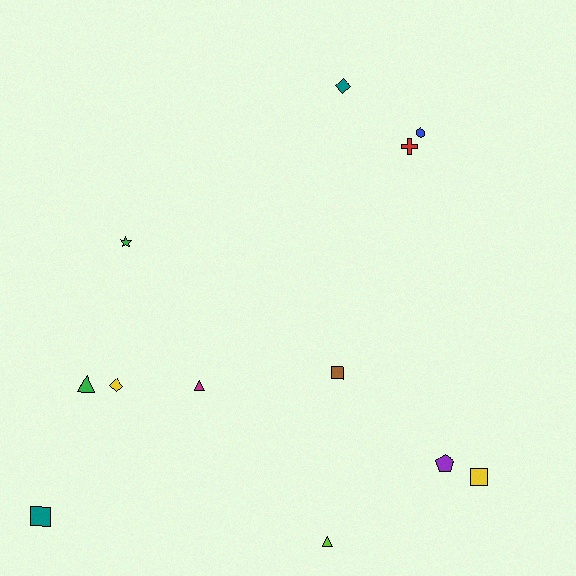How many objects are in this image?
There are 12 objects.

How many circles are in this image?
There are no circles.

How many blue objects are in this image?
There is 1 blue object.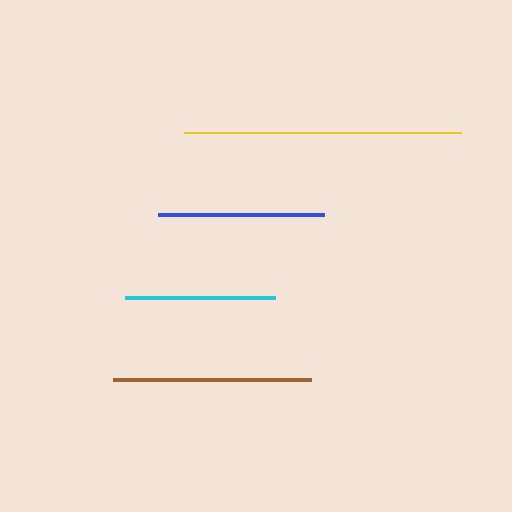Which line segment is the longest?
The yellow line is the longest at approximately 277 pixels.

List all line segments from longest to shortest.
From longest to shortest: yellow, brown, blue, cyan.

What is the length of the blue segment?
The blue segment is approximately 166 pixels long.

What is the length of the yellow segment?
The yellow segment is approximately 277 pixels long.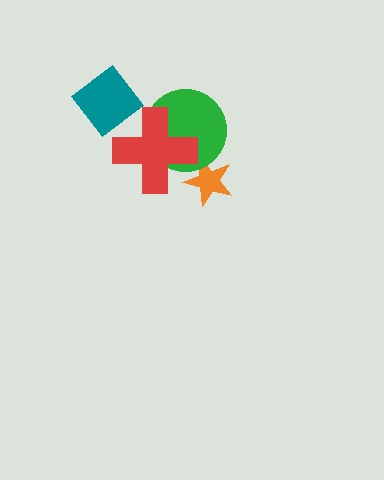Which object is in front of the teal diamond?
The red cross is in front of the teal diamond.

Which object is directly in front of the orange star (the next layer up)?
The green circle is directly in front of the orange star.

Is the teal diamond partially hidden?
Yes, it is partially covered by another shape.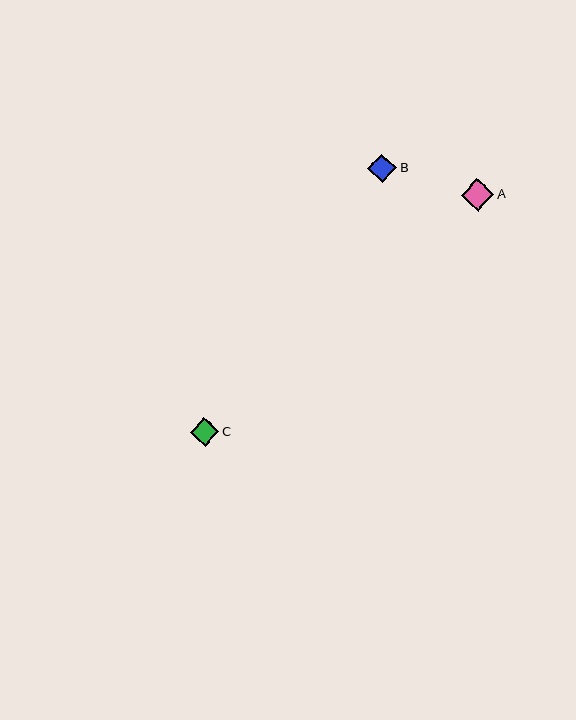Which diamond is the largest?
Diamond A is the largest with a size of approximately 32 pixels.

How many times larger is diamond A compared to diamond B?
Diamond A is approximately 1.1 times the size of diamond B.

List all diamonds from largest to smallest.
From largest to smallest: A, C, B.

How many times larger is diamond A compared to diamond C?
Diamond A is approximately 1.1 times the size of diamond C.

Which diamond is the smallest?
Diamond B is the smallest with a size of approximately 29 pixels.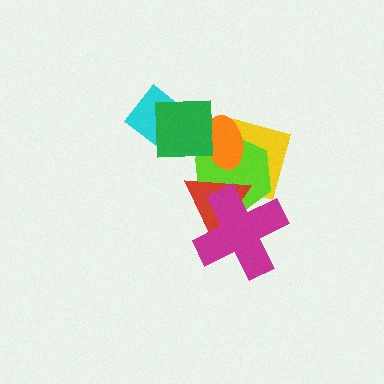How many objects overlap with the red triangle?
3 objects overlap with the red triangle.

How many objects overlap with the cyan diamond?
1 object overlaps with the cyan diamond.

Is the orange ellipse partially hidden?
Yes, it is partially covered by another shape.